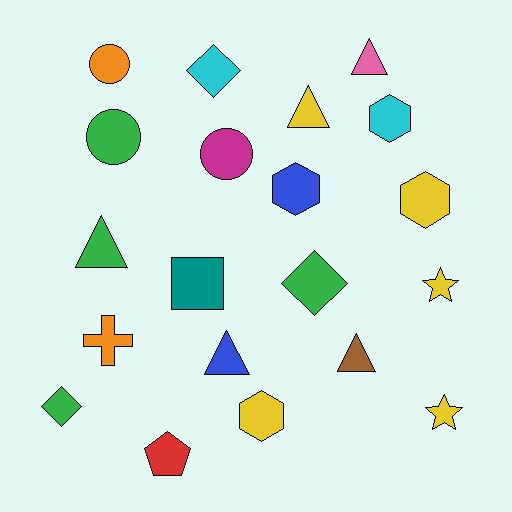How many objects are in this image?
There are 20 objects.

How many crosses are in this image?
There is 1 cross.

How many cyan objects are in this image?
There are 2 cyan objects.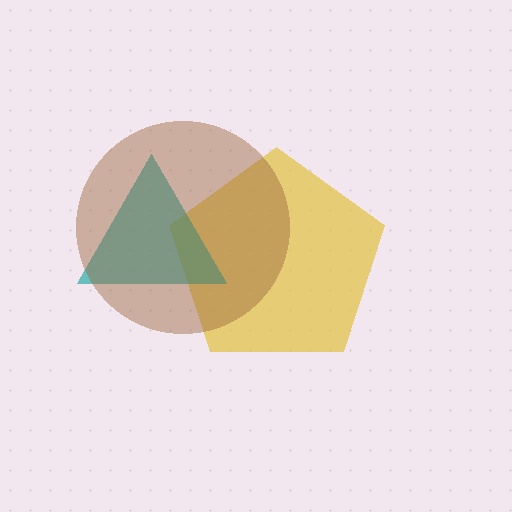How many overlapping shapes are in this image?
There are 3 overlapping shapes in the image.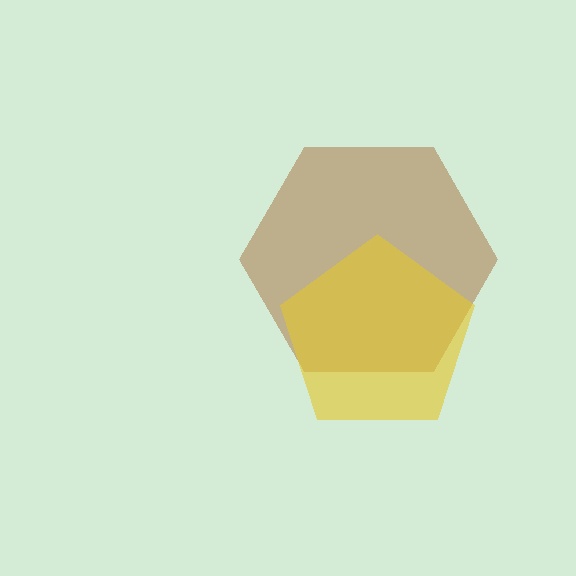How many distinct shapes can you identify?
There are 2 distinct shapes: a brown hexagon, a yellow pentagon.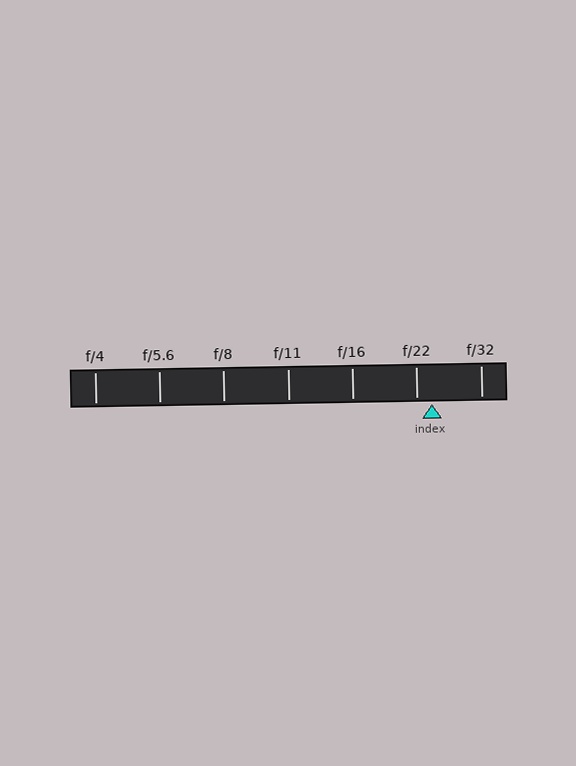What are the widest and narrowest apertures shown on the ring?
The widest aperture shown is f/4 and the narrowest is f/32.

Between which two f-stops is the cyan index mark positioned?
The index mark is between f/22 and f/32.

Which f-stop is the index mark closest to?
The index mark is closest to f/22.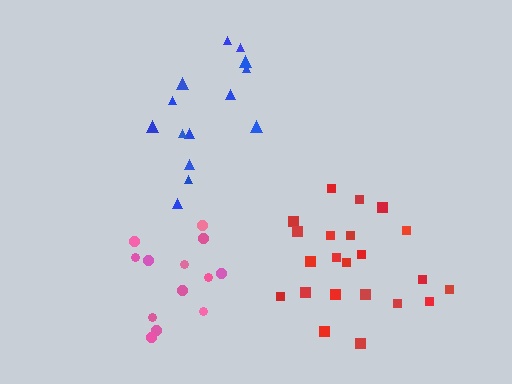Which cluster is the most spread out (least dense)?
Blue.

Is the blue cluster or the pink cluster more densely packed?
Pink.